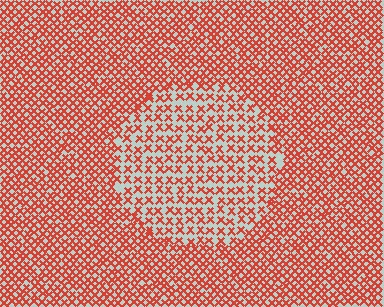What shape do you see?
I see a circle.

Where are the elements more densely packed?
The elements are more densely packed outside the circle boundary.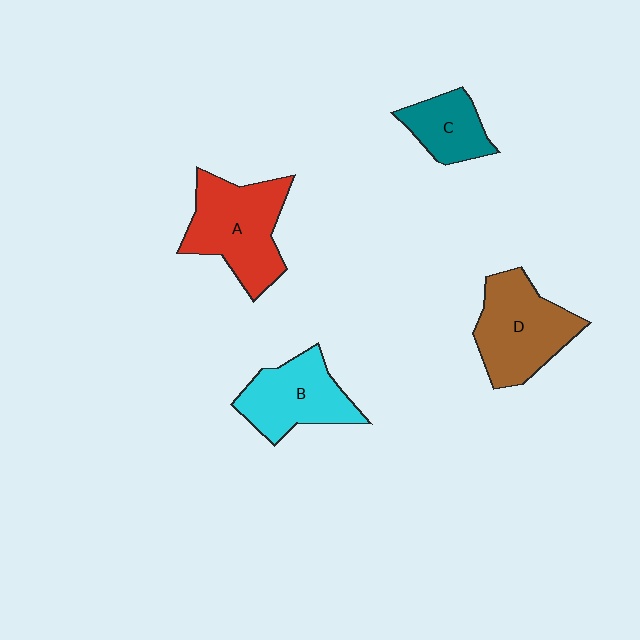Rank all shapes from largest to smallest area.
From largest to smallest: A (red), D (brown), B (cyan), C (teal).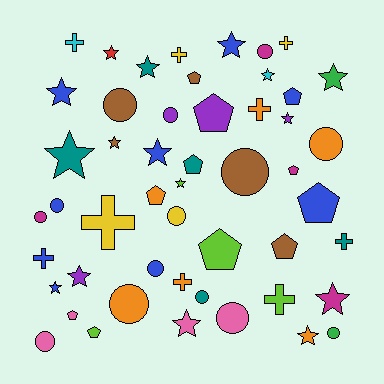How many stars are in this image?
There are 16 stars.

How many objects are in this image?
There are 50 objects.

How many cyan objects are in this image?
There are 2 cyan objects.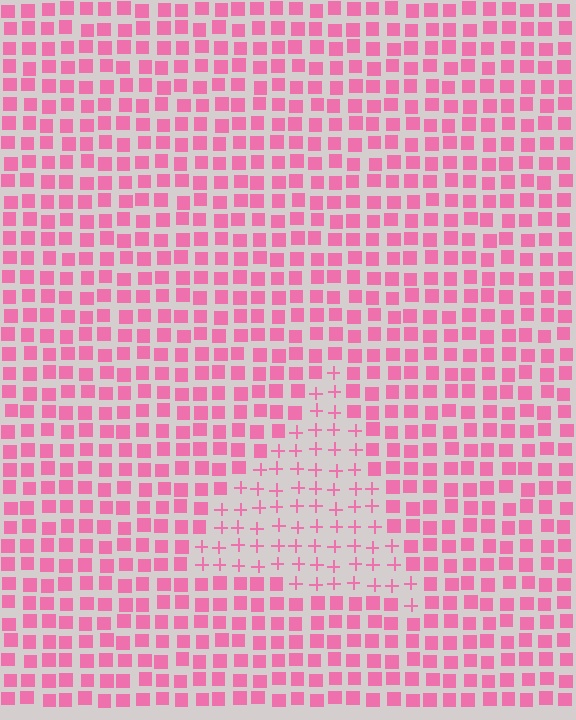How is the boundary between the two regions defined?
The boundary is defined by a change in element shape: plus signs inside vs. squares outside. All elements share the same color and spacing.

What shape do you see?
I see a triangle.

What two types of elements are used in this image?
The image uses plus signs inside the triangle region and squares outside it.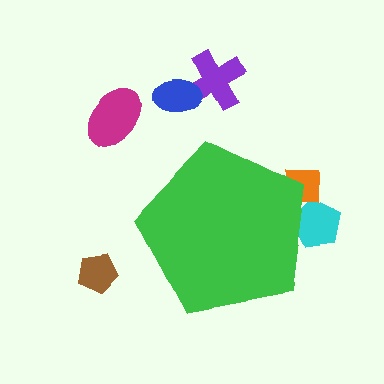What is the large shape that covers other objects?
A green pentagon.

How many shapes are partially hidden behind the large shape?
2 shapes are partially hidden.